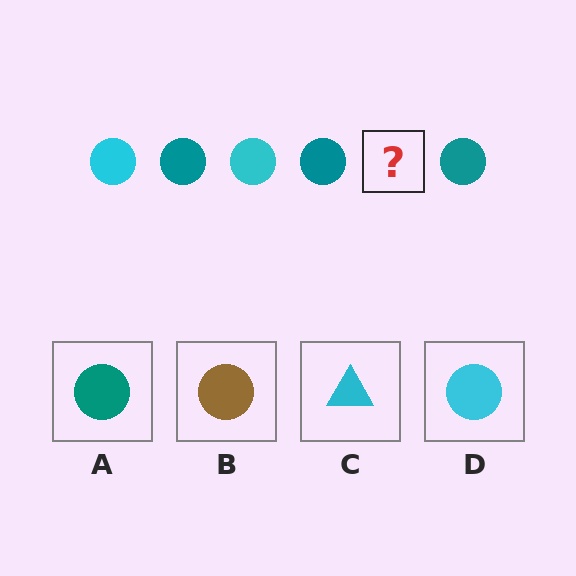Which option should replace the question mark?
Option D.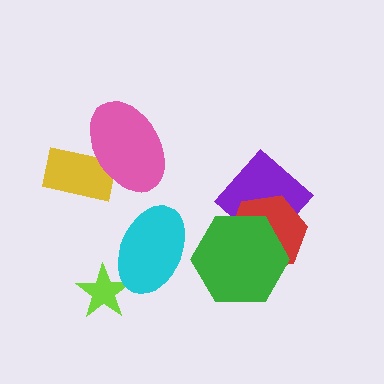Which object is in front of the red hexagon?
The green hexagon is in front of the red hexagon.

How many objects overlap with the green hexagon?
2 objects overlap with the green hexagon.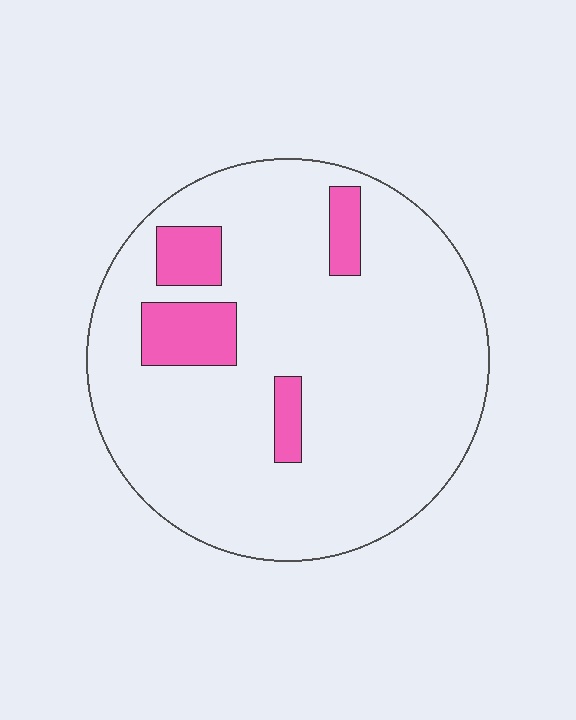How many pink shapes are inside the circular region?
4.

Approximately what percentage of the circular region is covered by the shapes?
Approximately 10%.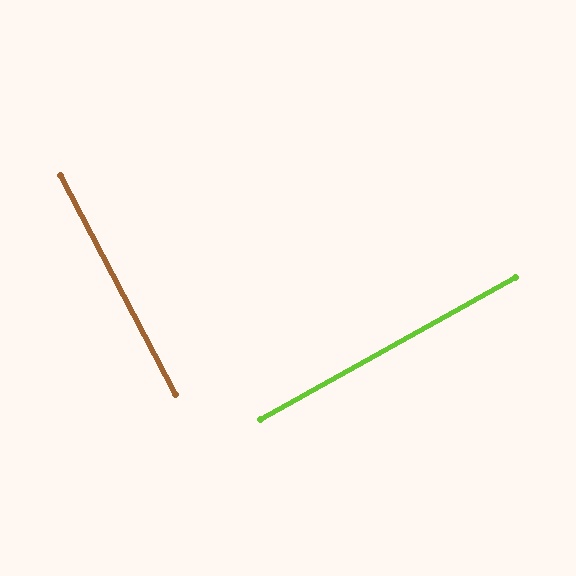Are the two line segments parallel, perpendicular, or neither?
Perpendicular — they meet at approximately 89°.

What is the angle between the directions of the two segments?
Approximately 89 degrees.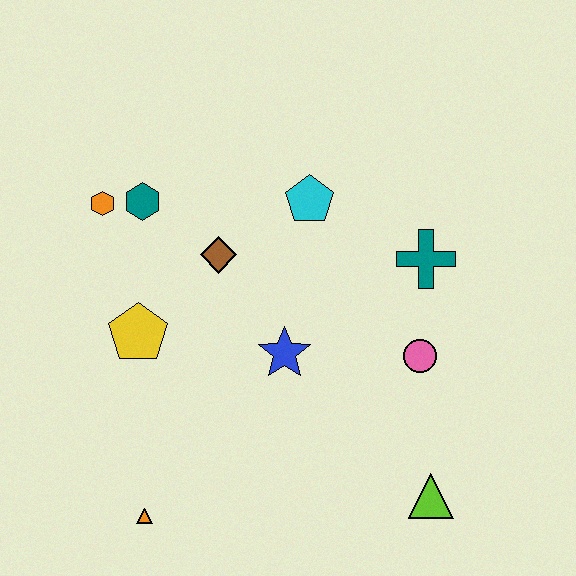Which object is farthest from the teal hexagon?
The lime triangle is farthest from the teal hexagon.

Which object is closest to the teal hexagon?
The orange hexagon is closest to the teal hexagon.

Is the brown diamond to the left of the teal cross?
Yes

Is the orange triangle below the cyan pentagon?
Yes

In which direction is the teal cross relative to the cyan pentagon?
The teal cross is to the right of the cyan pentagon.